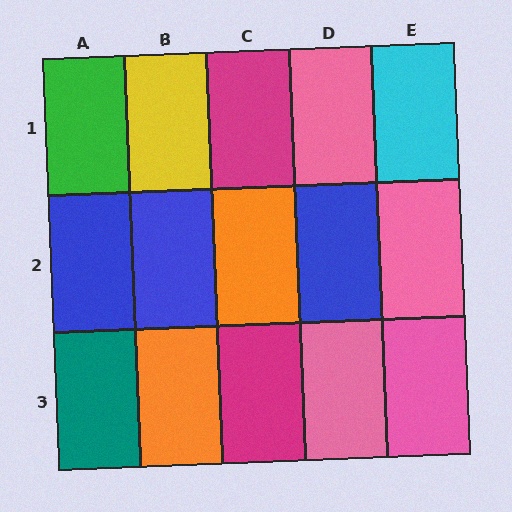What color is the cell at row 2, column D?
Blue.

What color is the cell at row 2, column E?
Pink.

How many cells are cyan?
1 cell is cyan.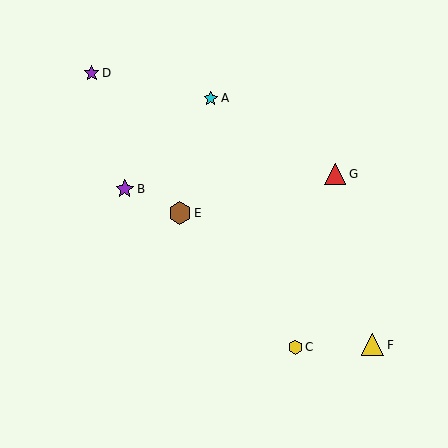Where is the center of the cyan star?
The center of the cyan star is at (211, 98).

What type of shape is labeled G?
Shape G is a red triangle.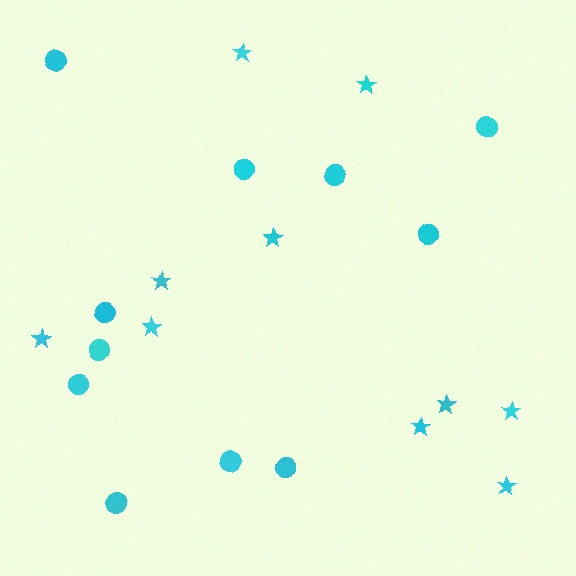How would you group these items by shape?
There are 2 groups: one group of circles (11) and one group of stars (10).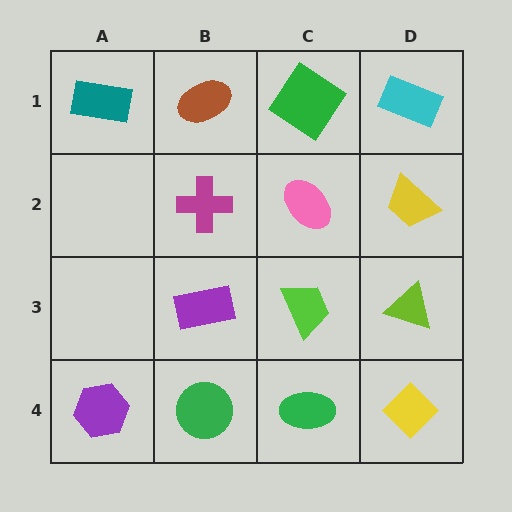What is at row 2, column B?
A magenta cross.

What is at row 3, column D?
A lime triangle.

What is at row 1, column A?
A teal rectangle.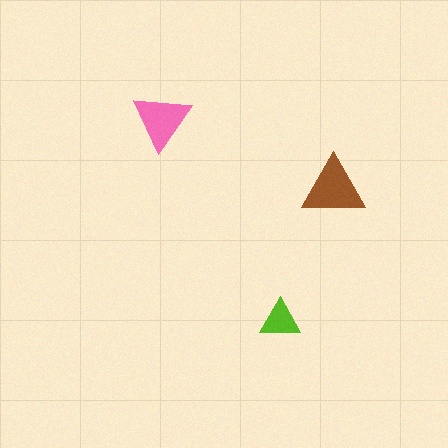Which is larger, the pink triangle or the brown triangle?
The brown one.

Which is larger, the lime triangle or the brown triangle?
The brown one.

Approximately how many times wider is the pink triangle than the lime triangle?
About 1.5 times wider.